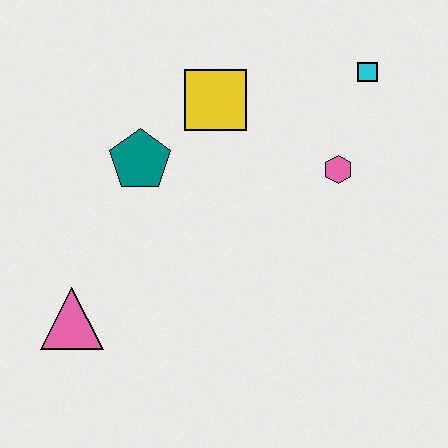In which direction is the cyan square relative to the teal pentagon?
The cyan square is to the right of the teal pentagon.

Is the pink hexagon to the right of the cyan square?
No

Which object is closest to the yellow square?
The teal pentagon is closest to the yellow square.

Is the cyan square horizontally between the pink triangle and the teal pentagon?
No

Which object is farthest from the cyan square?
The pink triangle is farthest from the cyan square.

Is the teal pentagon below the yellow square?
Yes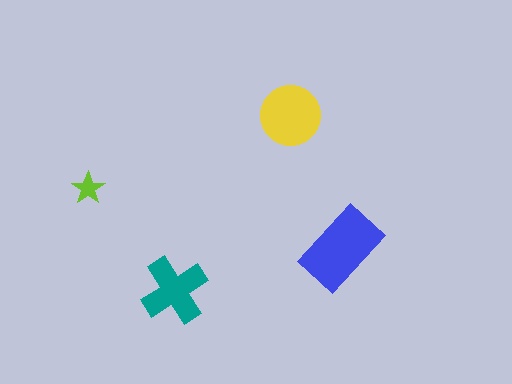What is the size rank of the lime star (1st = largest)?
4th.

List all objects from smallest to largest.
The lime star, the teal cross, the yellow circle, the blue rectangle.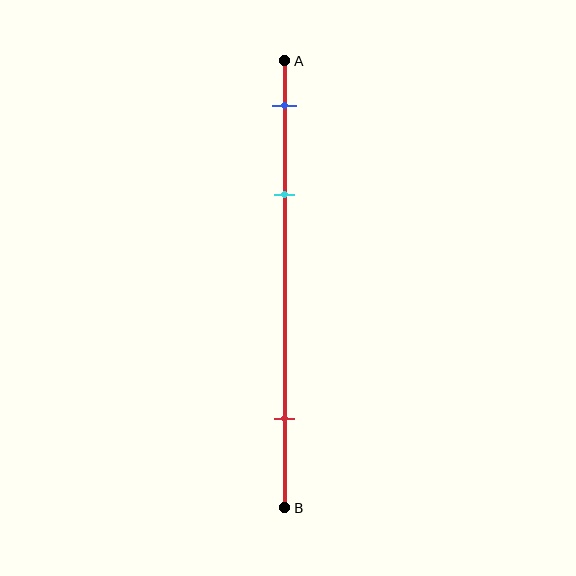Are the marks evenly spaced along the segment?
No, the marks are not evenly spaced.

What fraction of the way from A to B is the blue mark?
The blue mark is approximately 10% (0.1) of the way from A to B.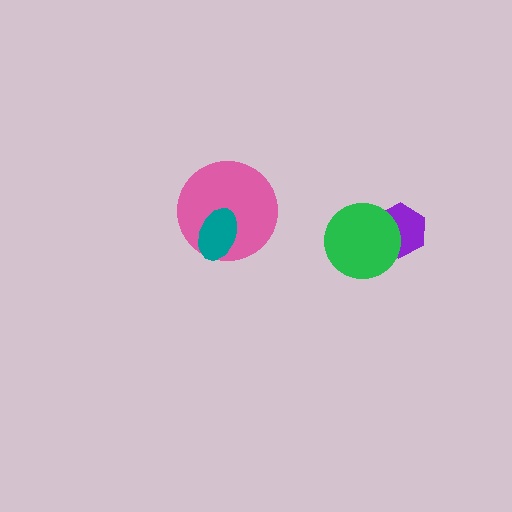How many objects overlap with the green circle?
1 object overlaps with the green circle.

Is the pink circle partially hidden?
Yes, it is partially covered by another shape.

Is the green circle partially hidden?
No, no other shape covers it.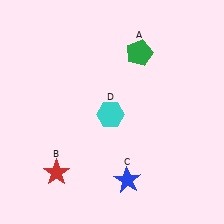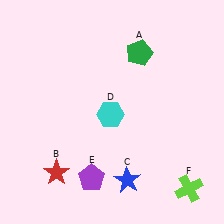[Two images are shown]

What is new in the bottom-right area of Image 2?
A lime cross (F) was added in the bottom-right area of Image 2.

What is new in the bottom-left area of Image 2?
A purple pentagon (E) was added in the bottom-left area of Image 2.